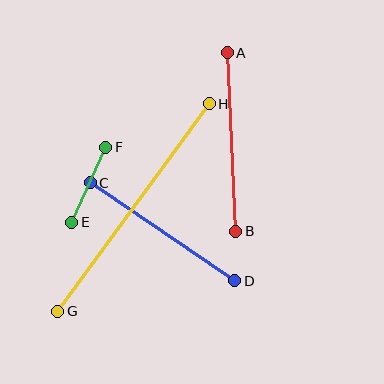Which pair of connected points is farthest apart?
Points G and H are farthest apart.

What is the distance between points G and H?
The distance is approximately 257 pixels.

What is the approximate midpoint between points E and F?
The midpoint is at approximately (89, 185) pixels.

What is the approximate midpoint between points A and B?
The midpoint is at approximately (232, 142) pixels.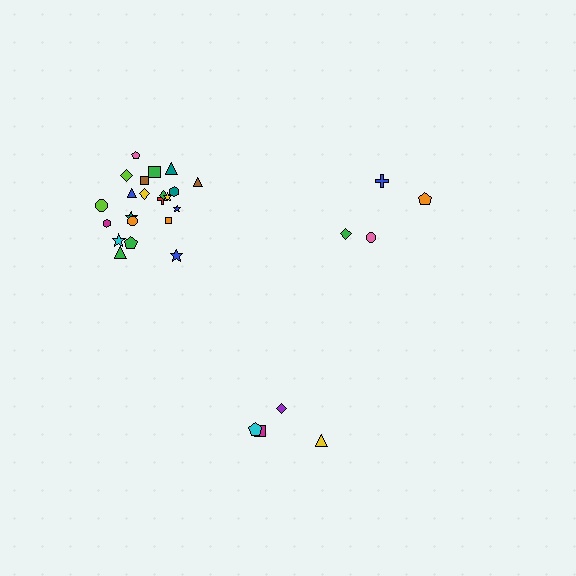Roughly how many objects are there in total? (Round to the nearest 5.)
Roughly 30 objects in total.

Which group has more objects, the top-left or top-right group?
The top-left group.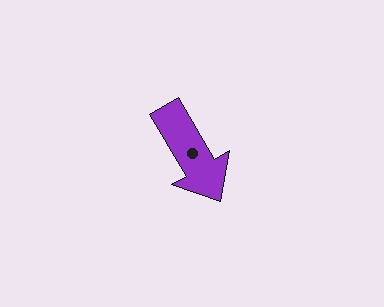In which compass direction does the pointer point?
Southeast.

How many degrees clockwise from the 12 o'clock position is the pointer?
Approximately 149 degrees.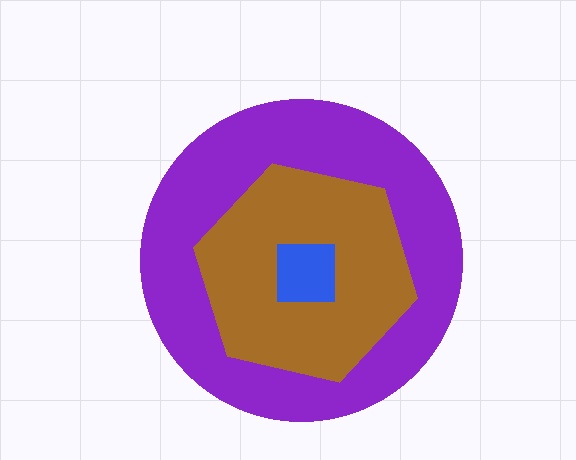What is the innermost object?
The blue square.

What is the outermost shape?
The purple circle.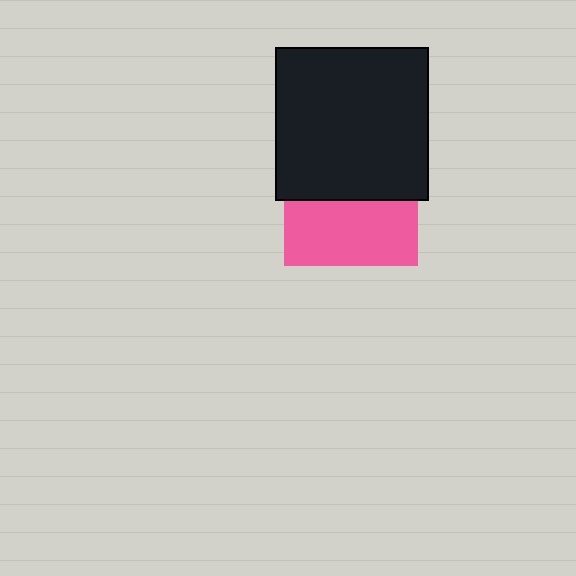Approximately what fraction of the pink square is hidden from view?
Roughly 52% of the pink square is hidden behind the black square.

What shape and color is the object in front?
The object in front is a black square.